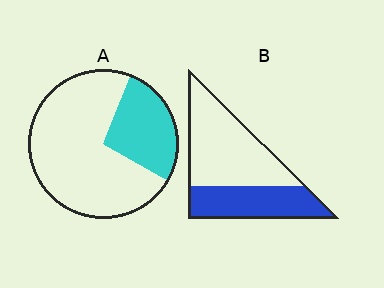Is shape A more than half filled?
No.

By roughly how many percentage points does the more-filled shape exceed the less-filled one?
By roughly 10 percentage points (B over A).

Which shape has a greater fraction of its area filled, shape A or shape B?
Shape B.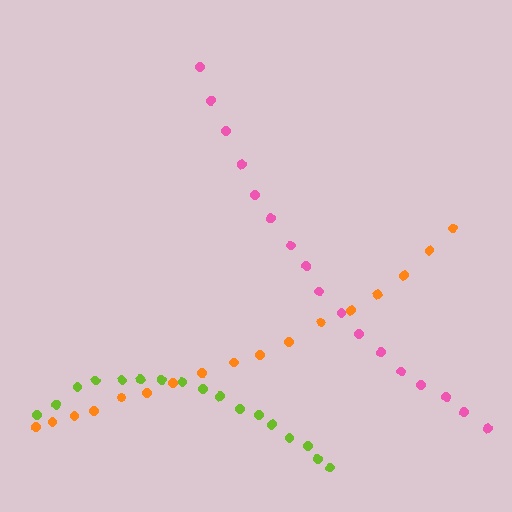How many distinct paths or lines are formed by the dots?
There are 3 distinct paths.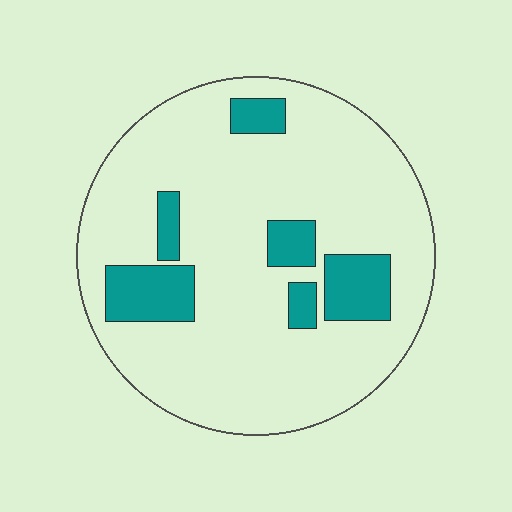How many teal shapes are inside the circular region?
6.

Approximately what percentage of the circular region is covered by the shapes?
Approximately 15%.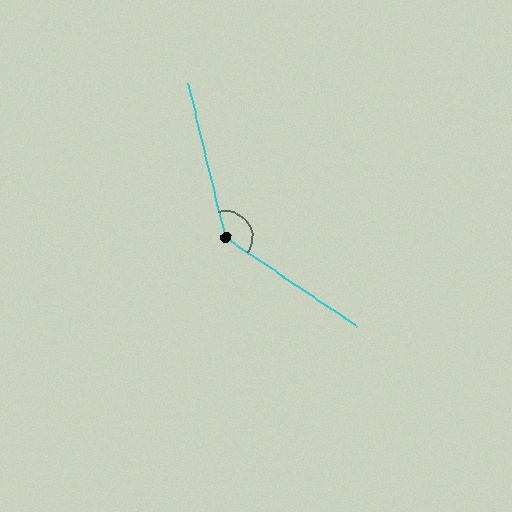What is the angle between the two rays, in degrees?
Approximately 137 degrees.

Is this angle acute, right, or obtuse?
It is obtuse.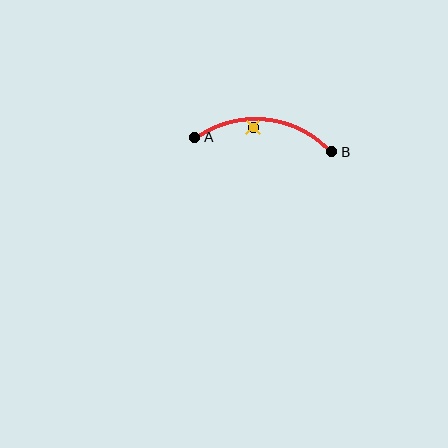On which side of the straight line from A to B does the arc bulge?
The arc bulges above the straight line connecting A and B.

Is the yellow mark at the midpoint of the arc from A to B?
No — the yellow mark does not lie on the arc at all. It sits slightly inside the curve.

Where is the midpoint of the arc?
The arc midpoint is the point on the curve farthest from the straight line joining A and B. It sits above that line.